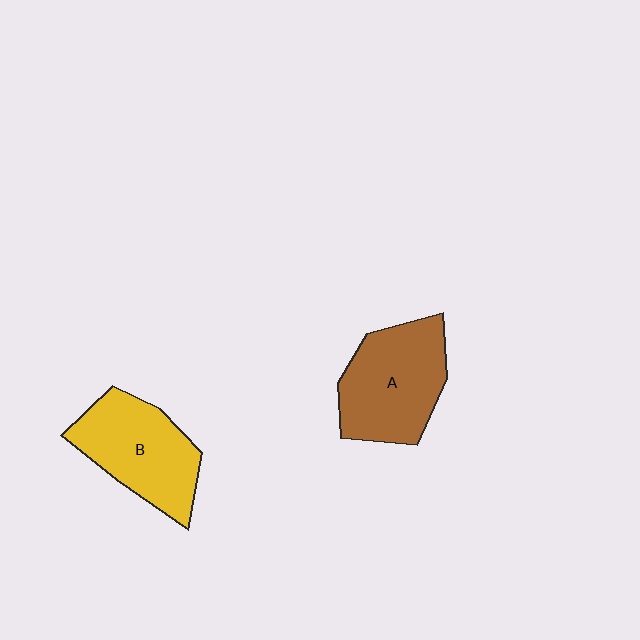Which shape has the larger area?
Shape A (brown).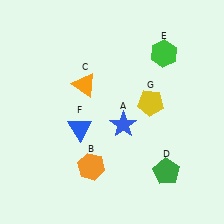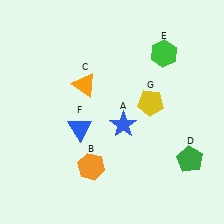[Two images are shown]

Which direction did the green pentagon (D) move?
The green pentagon (D) moved right.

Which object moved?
The green pentagon (D) moved right.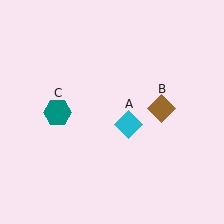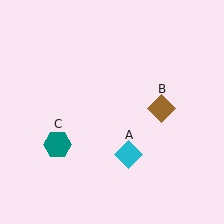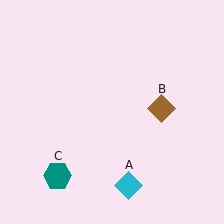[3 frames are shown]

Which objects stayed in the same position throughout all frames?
Brown diamond (object B) remained stationary.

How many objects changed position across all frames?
2 objects changed position: cyan diamond (object A), teal hexagon (object C).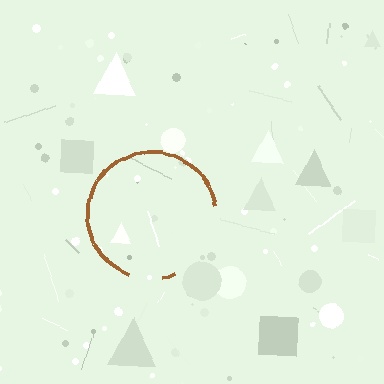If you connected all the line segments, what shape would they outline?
They would outline a circle.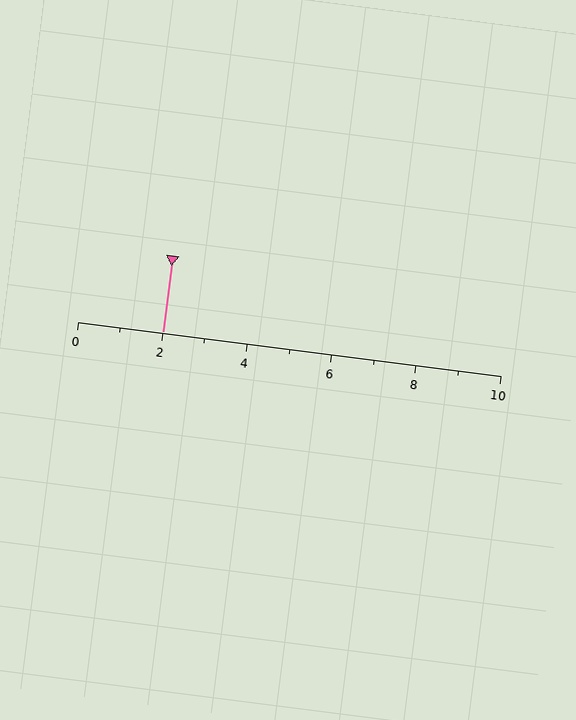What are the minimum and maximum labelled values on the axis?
The axis runs from 0 to 10.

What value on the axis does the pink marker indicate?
The marker indicates approximately 2.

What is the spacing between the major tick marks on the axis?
The major ticks are spaced 2 apart.